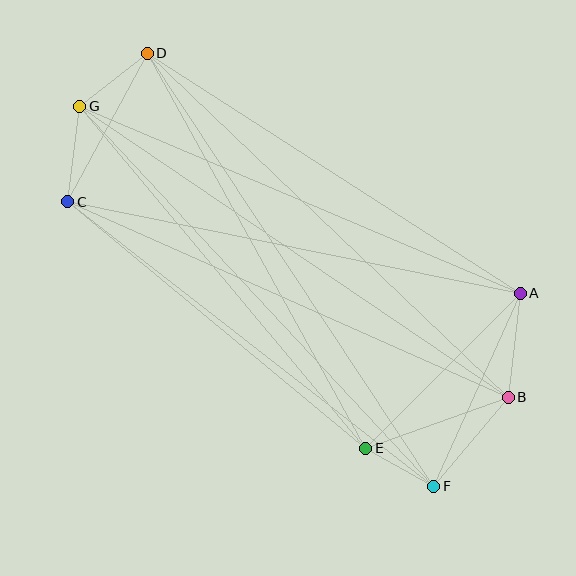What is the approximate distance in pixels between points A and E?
The distance between A and E is approximately 219 pixels.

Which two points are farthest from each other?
Points D and F are farthest from each other.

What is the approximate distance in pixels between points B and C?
The distance between B and C is approximately 482 pixels.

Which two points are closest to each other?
Points E and F are closest to each other.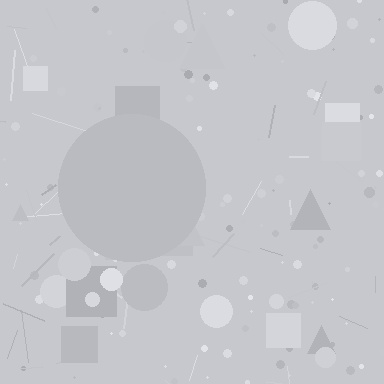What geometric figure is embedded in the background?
A circle is embedded in the background.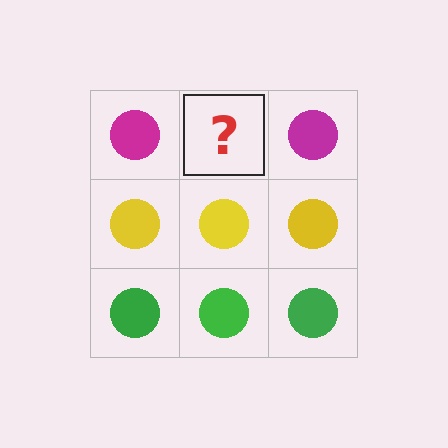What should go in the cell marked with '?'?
The missing cell should contain a magenta circle.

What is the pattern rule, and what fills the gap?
The rule is that each row has a consistent color. The gap should be filled with a magenta circle.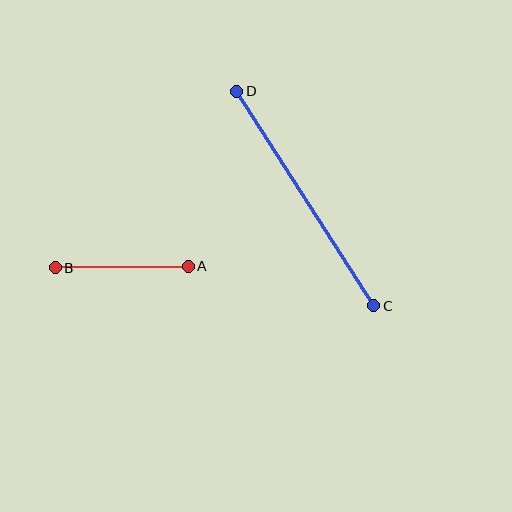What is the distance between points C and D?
The distance is approximately 255 pixels.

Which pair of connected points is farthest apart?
Points C and D are farthest apart.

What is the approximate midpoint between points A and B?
The midpoint is at approximately (122, 267) pixels.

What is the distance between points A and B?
The distance is approximately 133 pixels.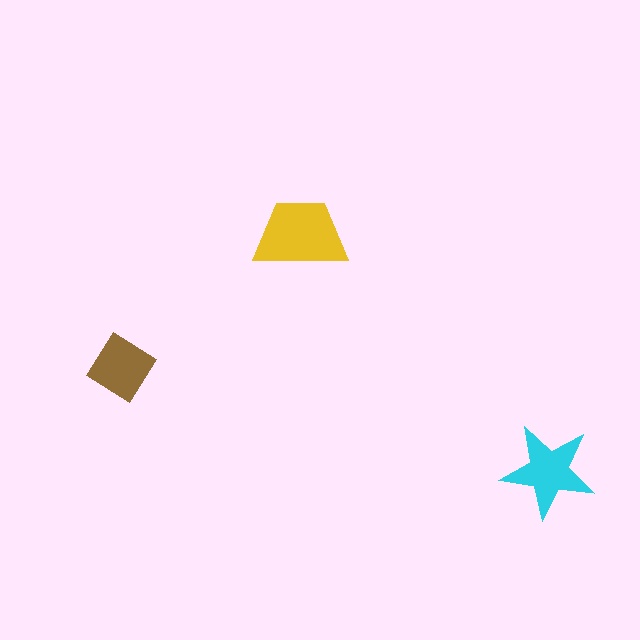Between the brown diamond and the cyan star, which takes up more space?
The cyan star.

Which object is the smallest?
The brown diamond.